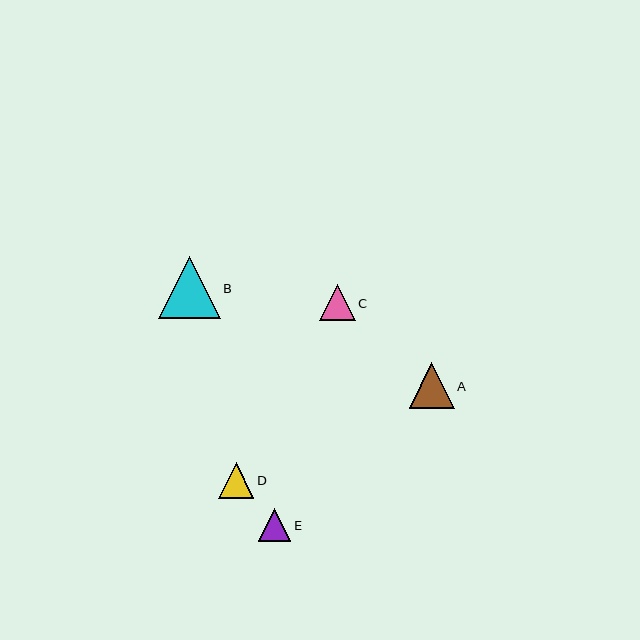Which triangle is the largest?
Triangle B is the largest with a size of approximately 61 pixels.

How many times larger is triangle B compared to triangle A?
Triangle B is approximately 1.4 times the size of triangle A.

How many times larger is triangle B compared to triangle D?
Triangle B is approximately 1.7 times the size of triangle D.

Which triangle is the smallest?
Triangle E is the smallest with a size of approximately 32 pixels.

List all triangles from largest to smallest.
From largest to smallest: B, A, D, C, E.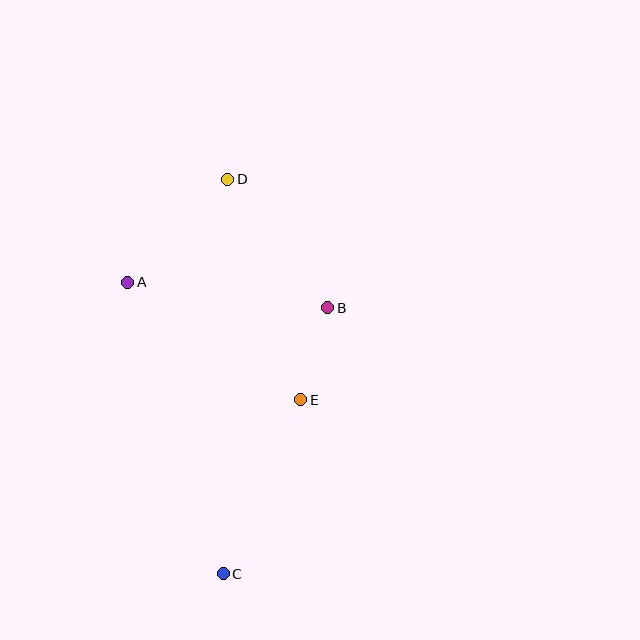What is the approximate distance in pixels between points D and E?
The distance between D and E is approximately 232 pixels.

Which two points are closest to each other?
Points B and E are closest to each other.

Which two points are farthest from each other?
Points C and D are farthest from each other.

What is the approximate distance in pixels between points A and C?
The distance between A and C is approximately 307 pixels.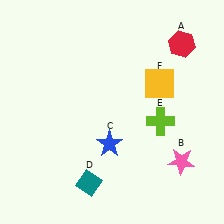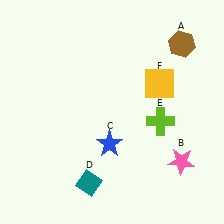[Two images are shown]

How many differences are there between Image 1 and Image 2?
There is 1 difference between the two images.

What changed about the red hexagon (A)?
In Image 1, A is red. In Image 2, it changed to brown.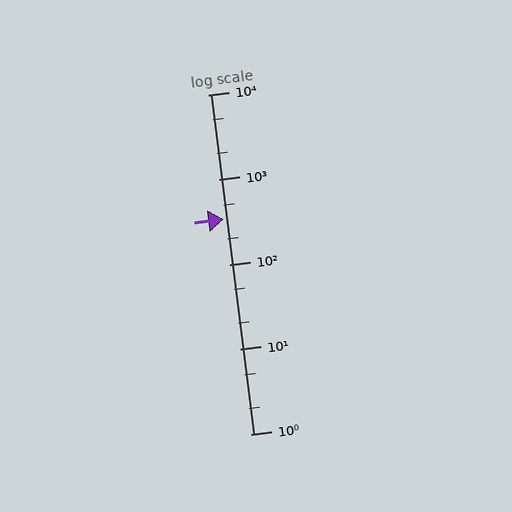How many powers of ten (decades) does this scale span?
The scale spans 4 decades, from 1 to 10000.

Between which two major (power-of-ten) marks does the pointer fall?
The pointer is between 100 and 1000.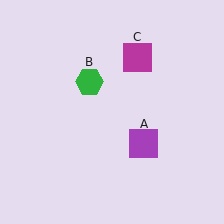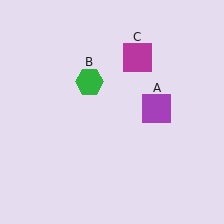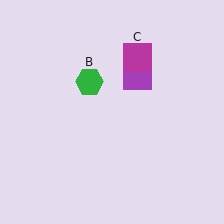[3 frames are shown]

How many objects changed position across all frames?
1 object changed position: purple square (object A).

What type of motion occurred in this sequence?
The purple square (object A) rotated counterclockwise around the center of the scene.